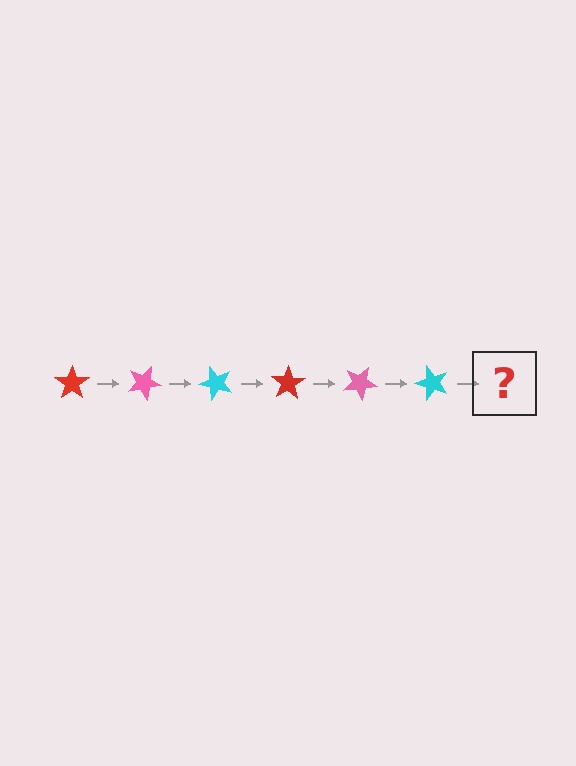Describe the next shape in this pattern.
It should be a red star, rotated 150 degrees from the start.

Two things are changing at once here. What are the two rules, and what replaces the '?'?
The two rules are that it rotates 25 degrees each step and the color cycles through red, pink, and cyan. The '?' should be a red star, rotated 150 degrees from the start.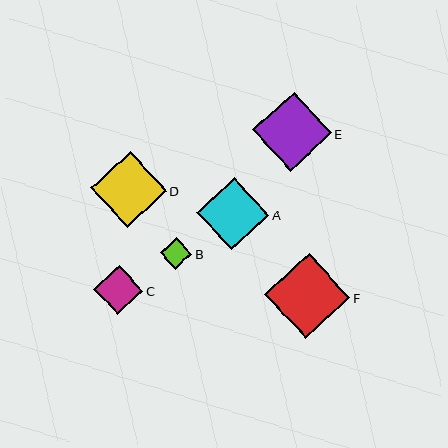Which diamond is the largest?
Diamond F is the largest with a size of approximately 85 pixels.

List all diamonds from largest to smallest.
From largest to smallest: F, E, D, A, C, B.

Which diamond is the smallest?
Diamond B is the smallest with a size of approximately 32 pixels.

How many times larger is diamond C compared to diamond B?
Diamond C is approximately 1.5 times the size of diamond B.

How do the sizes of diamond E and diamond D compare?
Diamond E and diamond D are approximately the same size.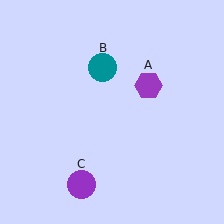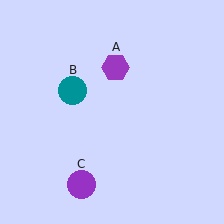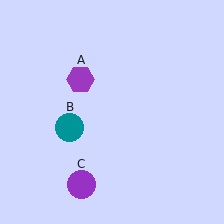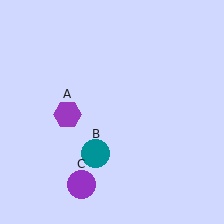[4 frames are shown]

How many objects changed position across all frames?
2 objects changed position: purple hexagon (object A), teal circle (object B).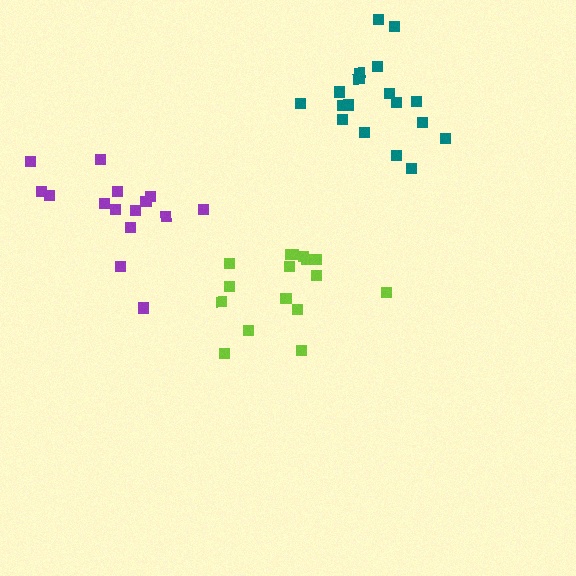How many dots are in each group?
Group 1: 15 dots, Group 2: 16 dots, Group 3: 18 dots (49 total).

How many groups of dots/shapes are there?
There are 3 groups.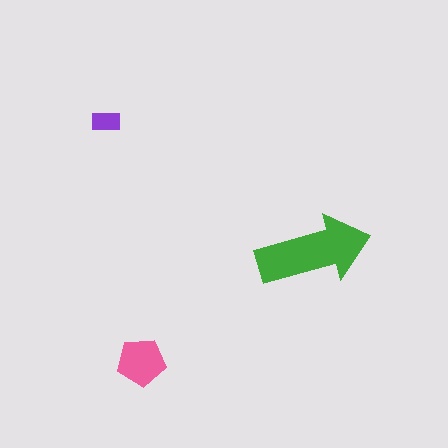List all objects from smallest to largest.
The purple rectangle, the pink pentagon, the green arrow.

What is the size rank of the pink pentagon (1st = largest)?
2nd.